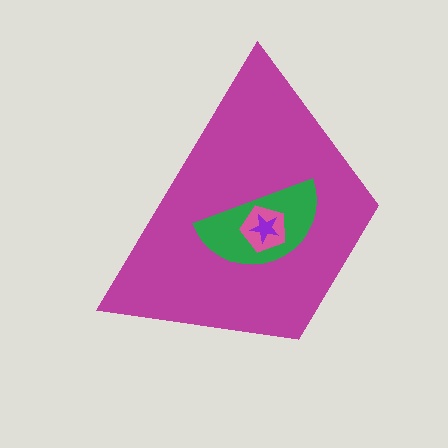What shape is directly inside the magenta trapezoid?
The green semicircle.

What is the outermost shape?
The magenta trapezoid.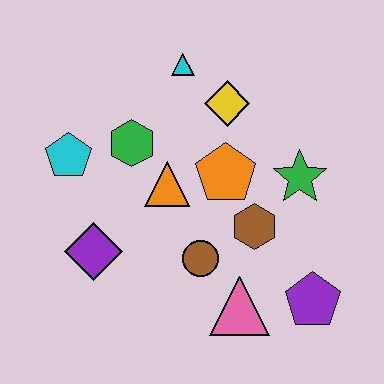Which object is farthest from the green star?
The cyan pentagon is farthest from the green star.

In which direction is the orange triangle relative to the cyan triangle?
The orange triangle is below the cyan triangle.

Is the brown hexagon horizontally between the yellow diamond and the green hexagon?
No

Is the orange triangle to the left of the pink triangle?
Yes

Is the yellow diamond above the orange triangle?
Yes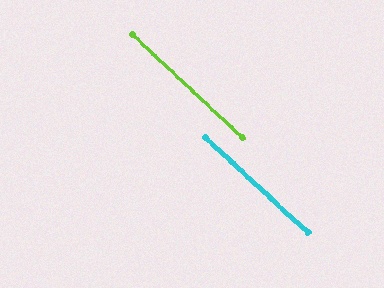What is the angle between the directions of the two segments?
Approximately 0 degrees.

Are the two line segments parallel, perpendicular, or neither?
Parallel — their directions differ by only 0.2°.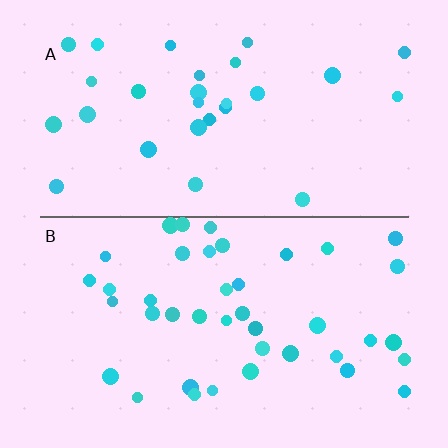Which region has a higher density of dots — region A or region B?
B (the bottom).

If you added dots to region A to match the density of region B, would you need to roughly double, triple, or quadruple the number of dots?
Approximately double.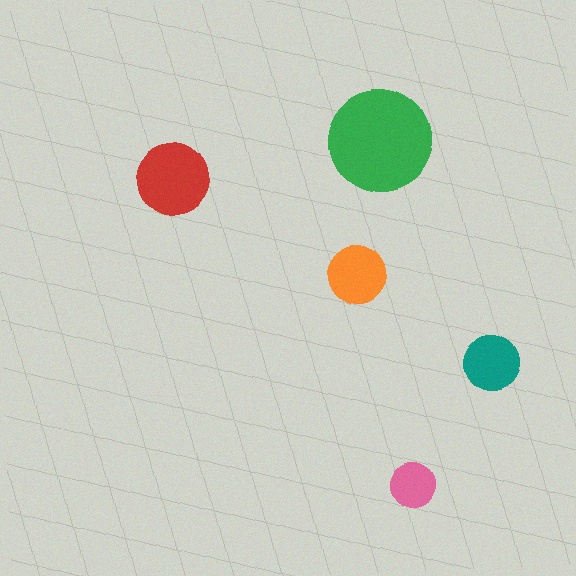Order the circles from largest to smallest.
the green one, the red one, the orange one, the teal one, the pink one.